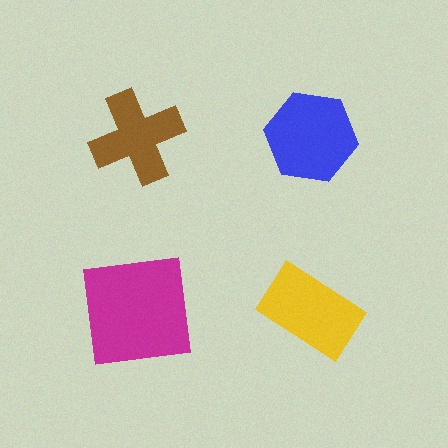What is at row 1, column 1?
A brown cross.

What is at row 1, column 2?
A blue hexagon.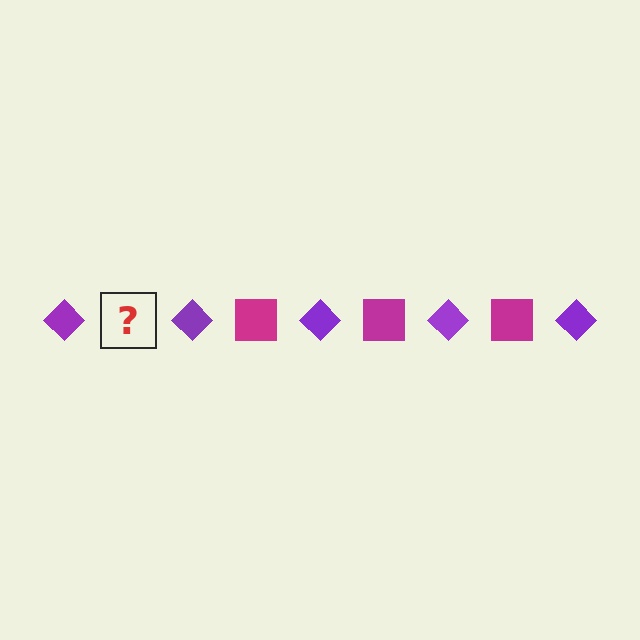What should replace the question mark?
The question mark should be replaced with a magenta square.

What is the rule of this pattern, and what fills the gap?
The rule is that the pattern alternates between purple diamond and magenta square. The gap should be filled with a magenta square.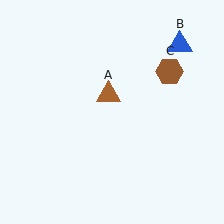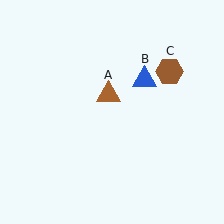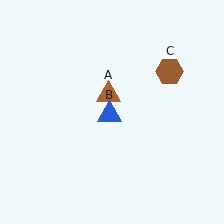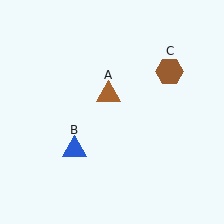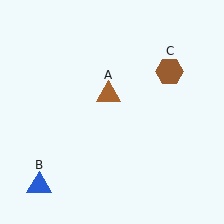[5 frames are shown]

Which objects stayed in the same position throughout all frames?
Brown triangle (object A) and brown hexagon (object C) remained stationary.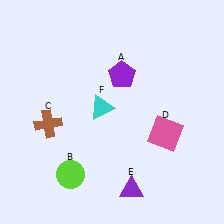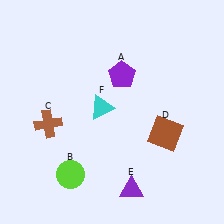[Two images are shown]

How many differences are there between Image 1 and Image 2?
There is 1 difference between the two images.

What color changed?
The square (D) changed from pink in Image 1 to brown in Image 2.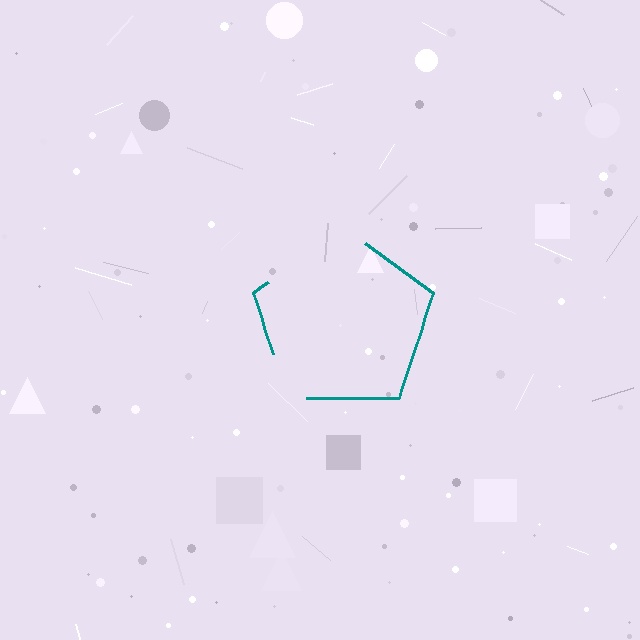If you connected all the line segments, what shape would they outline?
They would outline a pentagon.